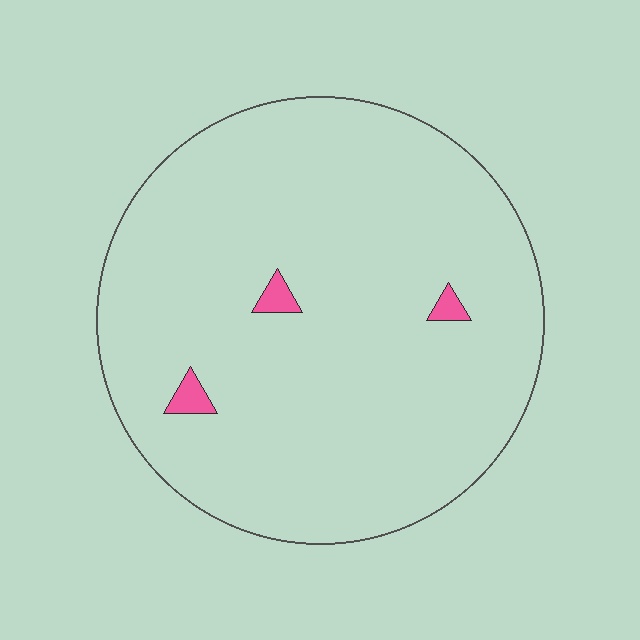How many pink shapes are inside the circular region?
3.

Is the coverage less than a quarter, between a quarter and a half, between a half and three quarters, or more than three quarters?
Less than a quarter.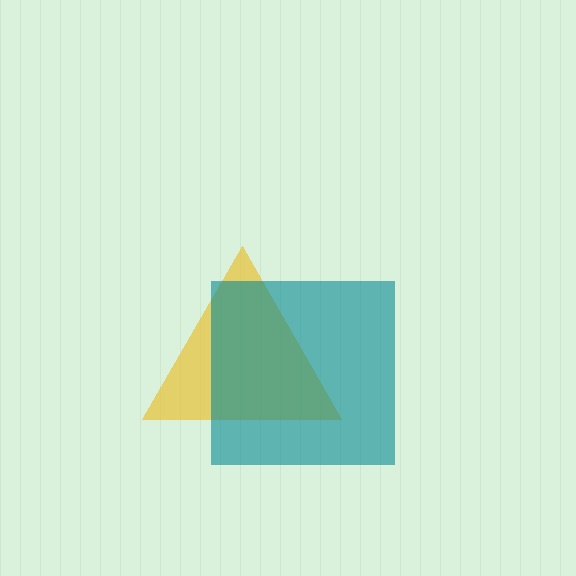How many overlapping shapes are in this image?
There are 2 overlapping shapes in the image.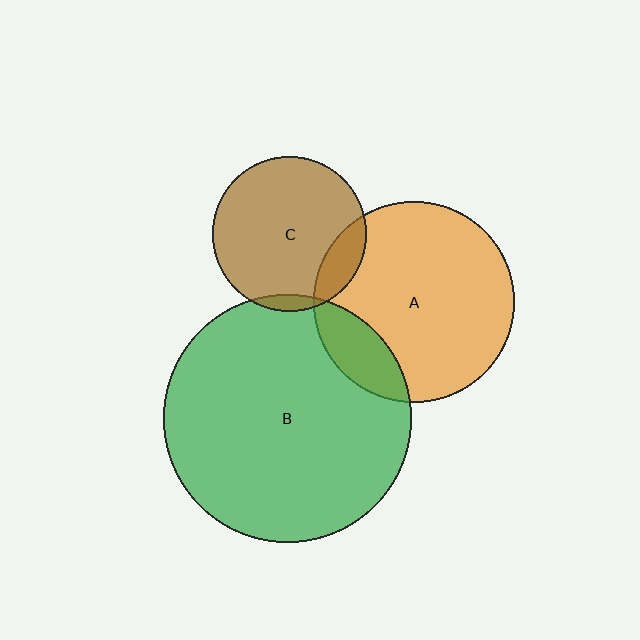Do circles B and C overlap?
Yes.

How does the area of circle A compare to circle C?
Approximately 1.7 times.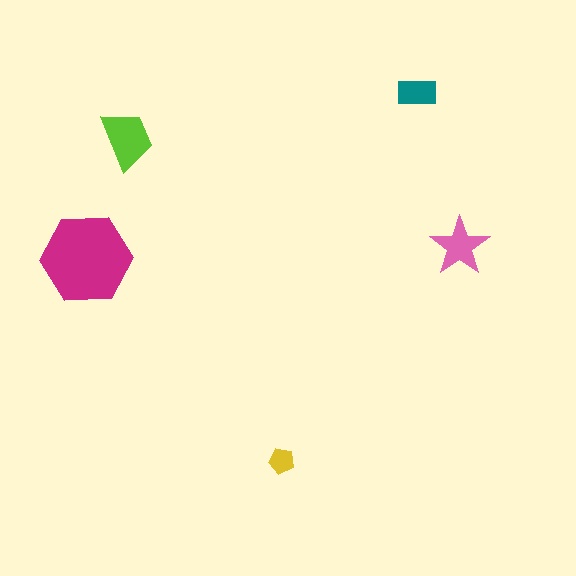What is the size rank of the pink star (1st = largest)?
3rd.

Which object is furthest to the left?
The magenta hexagon is leftmost.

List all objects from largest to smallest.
The magenta hexagon, the lime trapezoid, the pink star, the teal rectangle, the yellow pentagon.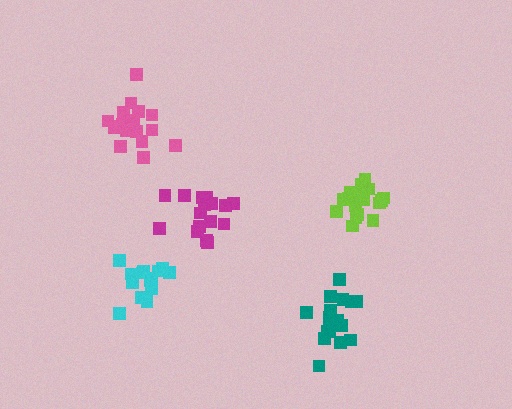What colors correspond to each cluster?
The clusters are colored: teal, cyan, pink, magenta, lime.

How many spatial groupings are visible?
There are 5 spatial groupings.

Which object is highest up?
The pink cluster is topmost.